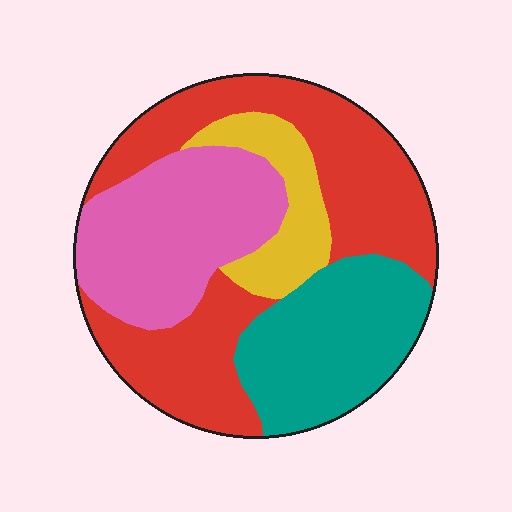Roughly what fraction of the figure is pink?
Pink covers 25% of the figure.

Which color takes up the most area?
Red, at roughly 40%.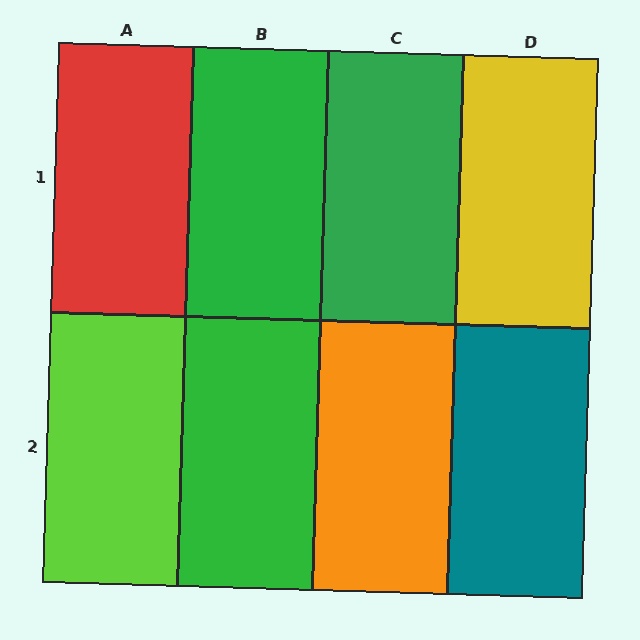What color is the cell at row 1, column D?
Yellow.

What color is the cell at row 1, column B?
Green.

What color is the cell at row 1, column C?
Green.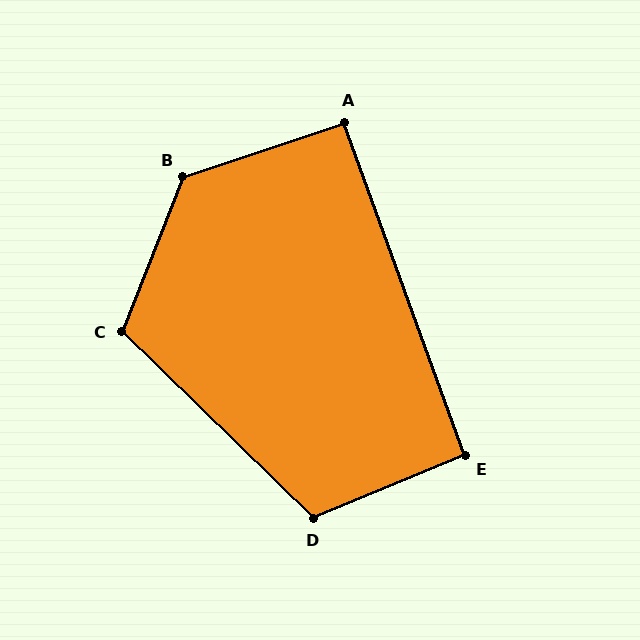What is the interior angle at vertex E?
Approximately 93 degrees (approximately right).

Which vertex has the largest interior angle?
B, at approximately 130 degrees.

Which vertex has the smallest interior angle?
A, at approximately 92 degrees.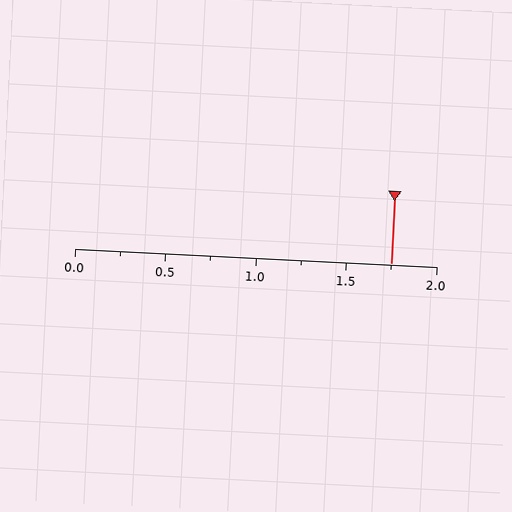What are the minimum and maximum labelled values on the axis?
The axis runs from 0.0 to 2.0.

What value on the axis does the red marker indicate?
The marker indicates approximately 1.75.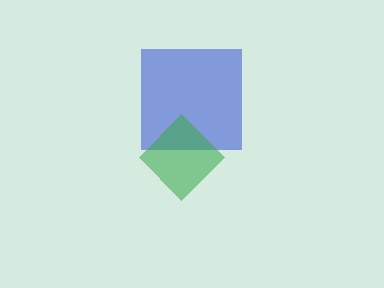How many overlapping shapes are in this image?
There are 2 overlapping shapes in the image.